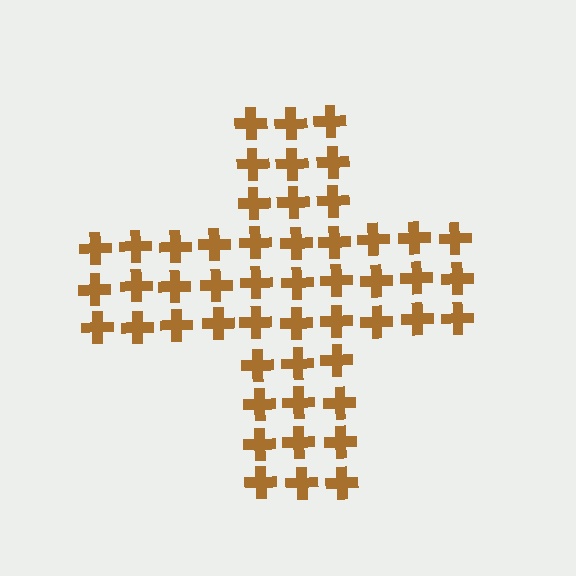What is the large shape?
The large shape is a cross.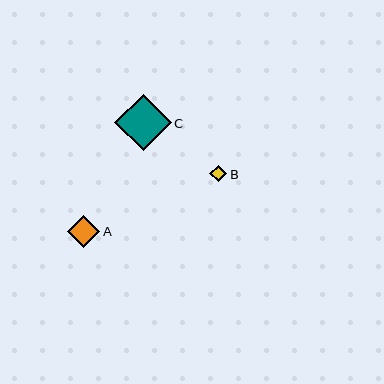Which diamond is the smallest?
Diamond B is the smallest with a size of approximately 17 pixels.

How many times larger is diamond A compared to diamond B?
Diamond A is approximately 1.9 times the size of diamond B.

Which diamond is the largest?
Diamond C is the largest with a size of approximately 56 pixels.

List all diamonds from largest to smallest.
From largest to smallest: C, A, B.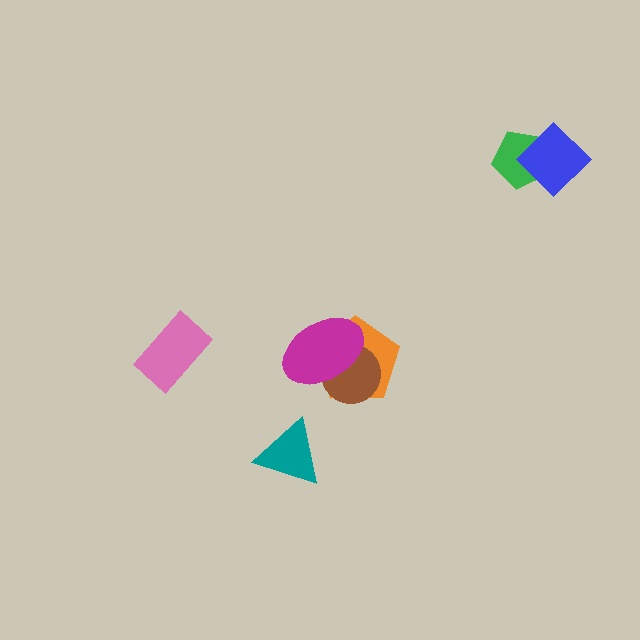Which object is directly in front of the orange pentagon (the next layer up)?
The brown circle is directly in front of the orange pentagon.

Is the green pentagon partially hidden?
Yes, it is partially covered by another shape.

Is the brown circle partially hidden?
Yes, it is partially covered by another shape.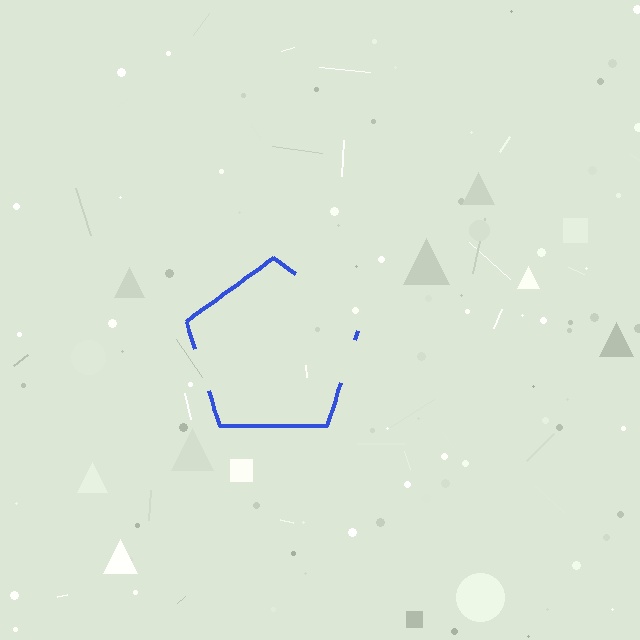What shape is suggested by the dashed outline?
The dashed outline suggests a pentagon.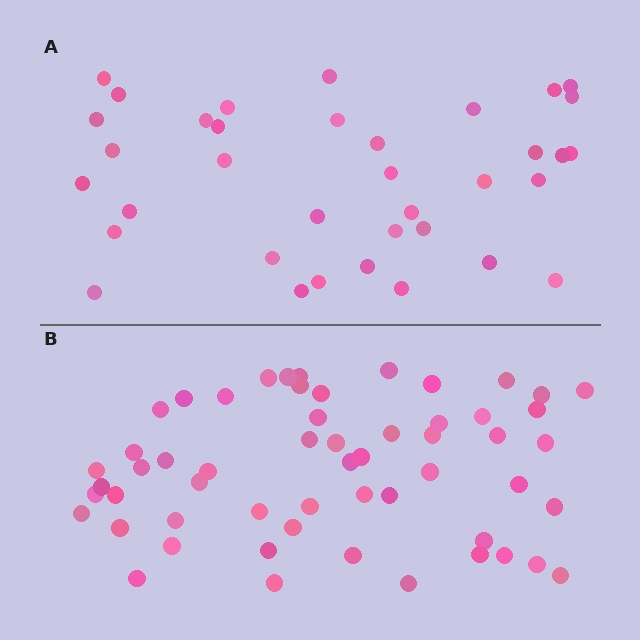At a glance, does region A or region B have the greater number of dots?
Region B (the bottom region) has more dots.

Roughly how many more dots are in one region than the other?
Region B has approximately 20 more dots than region A.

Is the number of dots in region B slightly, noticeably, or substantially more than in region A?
Region B has substantially more. The ratio is roughly 1.6 to 1.